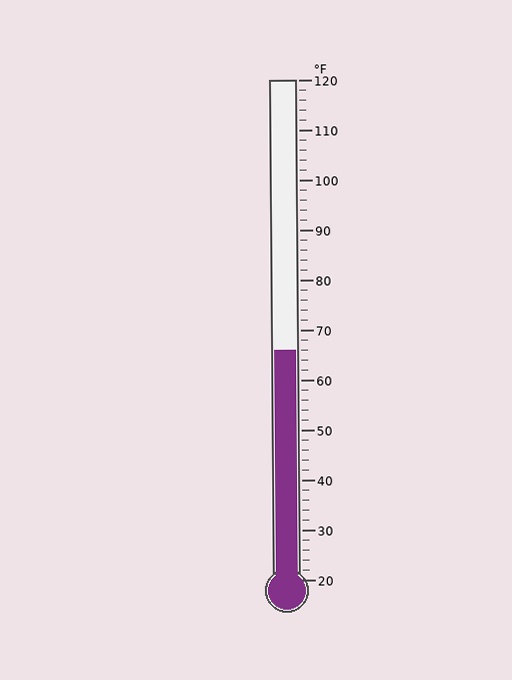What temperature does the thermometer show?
The thermometer shows approximately 66°F.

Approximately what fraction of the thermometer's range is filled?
The thermometer is filled to approximately 45% of its range.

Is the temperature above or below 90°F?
The temperature is below 90°F.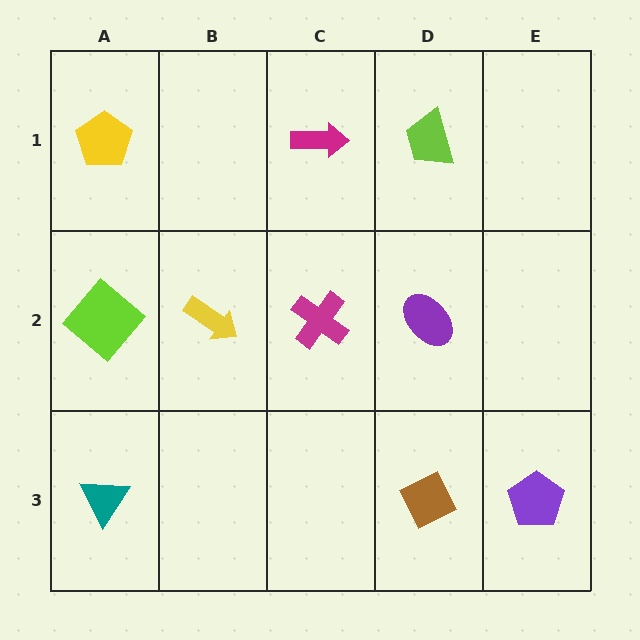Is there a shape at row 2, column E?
No, that cell is empty.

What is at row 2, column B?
A yellow arrow.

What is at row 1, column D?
A lime trapezoid.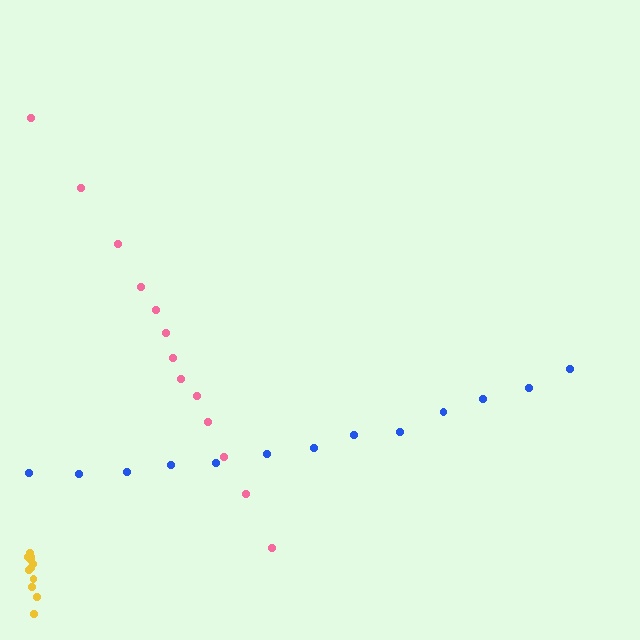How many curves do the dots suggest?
There are 3 distinct paths.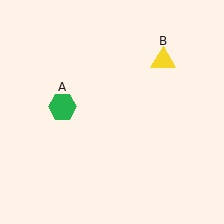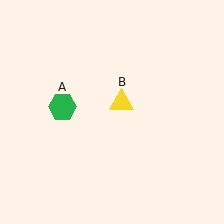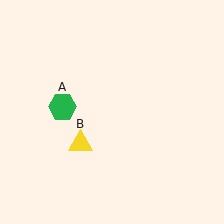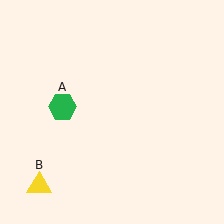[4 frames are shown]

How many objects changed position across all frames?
1 object changed position: yellow triangle (object B).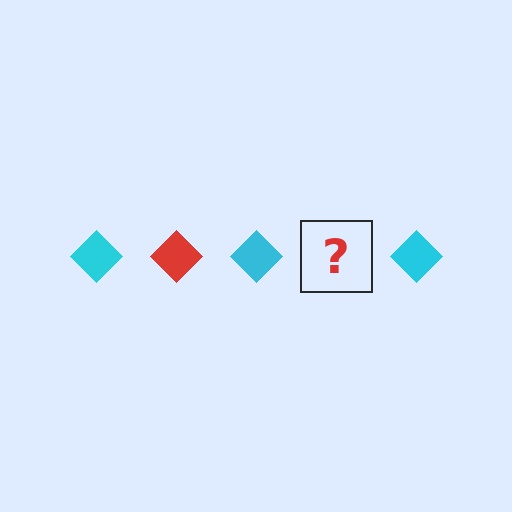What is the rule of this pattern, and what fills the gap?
The rule is that the pattern cycles through cyan, red diamonds. The gap should be filled with a red diamond.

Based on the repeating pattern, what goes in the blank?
The blank should be a red diamond.